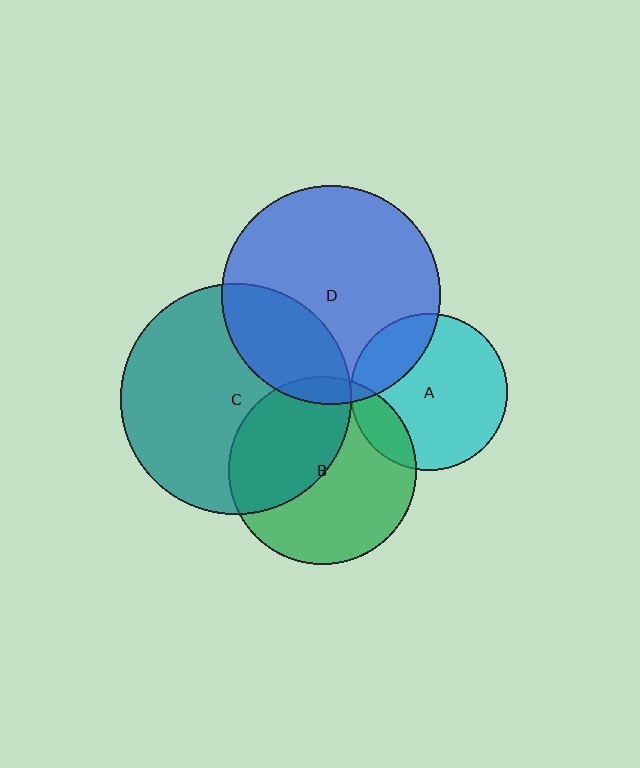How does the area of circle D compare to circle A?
Approximately 1.9 times.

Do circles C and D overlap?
Yes.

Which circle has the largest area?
Circle C (teal).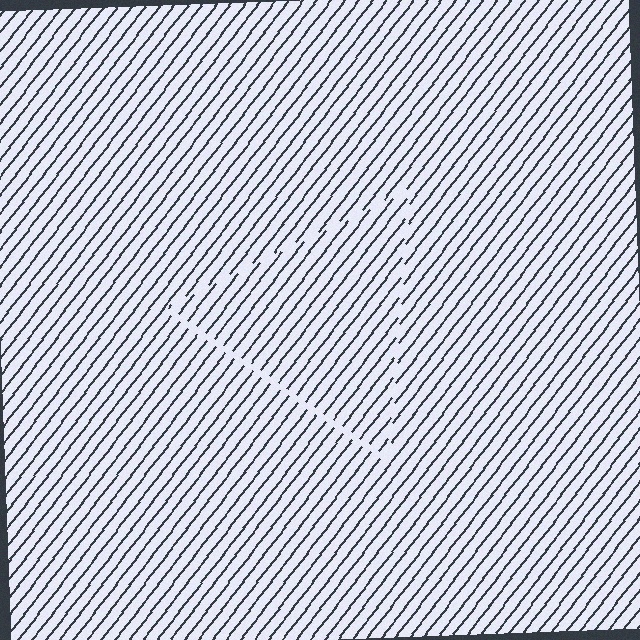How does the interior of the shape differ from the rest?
The interior of the shape contains the same grating, shifted by half a period — the contour is defined by the phase discontinuity where line-ends from the inner and outer gratings abut.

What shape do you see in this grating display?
An illusory triangle. The interior of the shape contains the same grating, shifted by half a period — the contour is defined by the phase discontinuity where line-ends from the inner and outer gratings abut.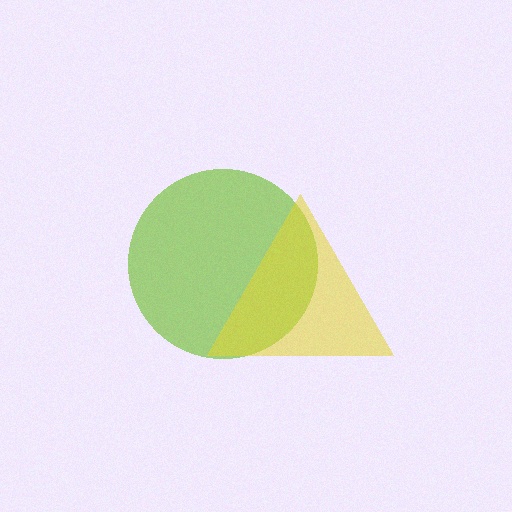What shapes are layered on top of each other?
The layered shapes are: a lime circle, a yellow triangle.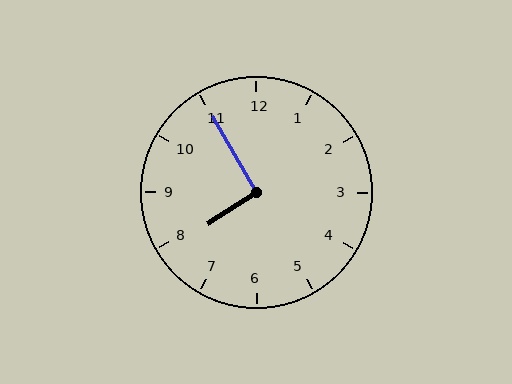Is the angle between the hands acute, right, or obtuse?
It is right.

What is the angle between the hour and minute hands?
Approximately 92 degrees.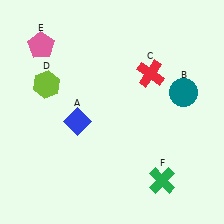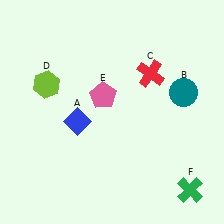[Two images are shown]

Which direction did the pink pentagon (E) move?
The pink pentagon (E) moved right.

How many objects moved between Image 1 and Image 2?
2 objects moved between the two images.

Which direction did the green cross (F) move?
The green cross (F) moved right.